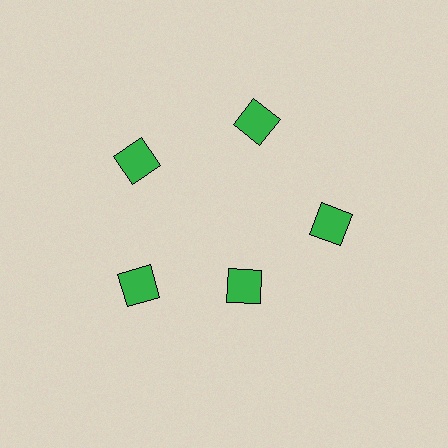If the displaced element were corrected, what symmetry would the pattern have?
It would have 5-fold rotational symmetry — the pattern would map onto itself every 72 degrees.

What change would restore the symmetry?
The symmetry would be restored by moving it outward, back onto the ring so that all 5 diamonds sit at equal angles and equal distance from the center.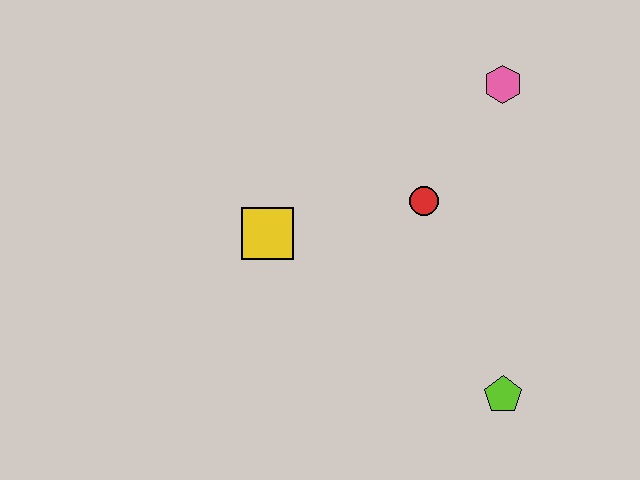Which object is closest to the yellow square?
The red circle is closest to the yellow square.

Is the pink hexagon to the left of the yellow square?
No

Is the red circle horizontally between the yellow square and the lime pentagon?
Yes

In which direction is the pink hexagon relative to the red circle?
The pink hexagon is above the red circle.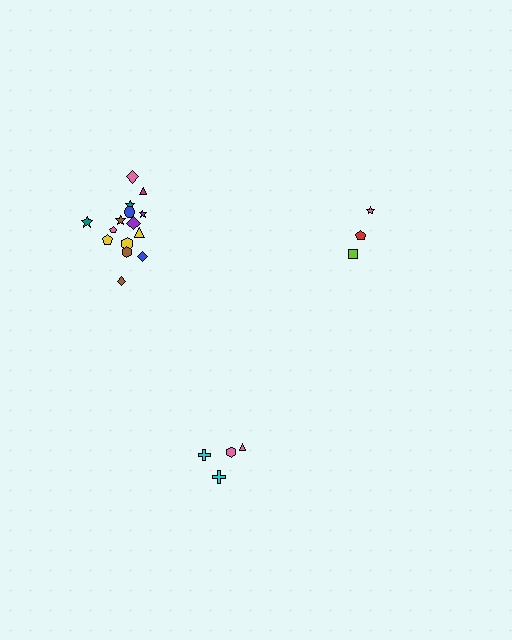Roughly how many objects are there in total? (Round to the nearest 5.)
Roughly 20 objects in total.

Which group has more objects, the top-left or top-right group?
The top-left group.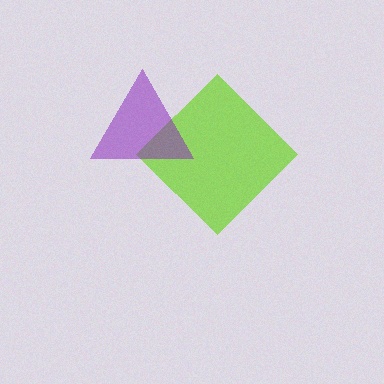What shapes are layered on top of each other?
The layered shapes are: a lime diamond, a purple triangle.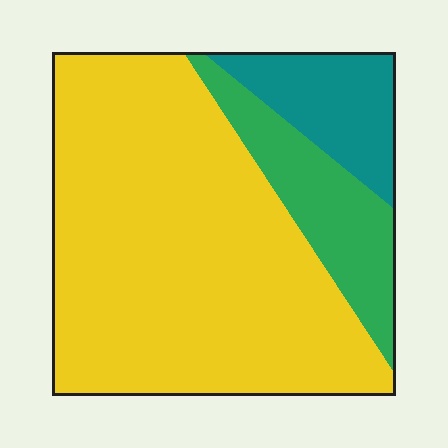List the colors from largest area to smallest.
From largest to smallest: yellow, green, teal.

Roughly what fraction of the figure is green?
Green takes up about one sixth (1/6) of the figure.